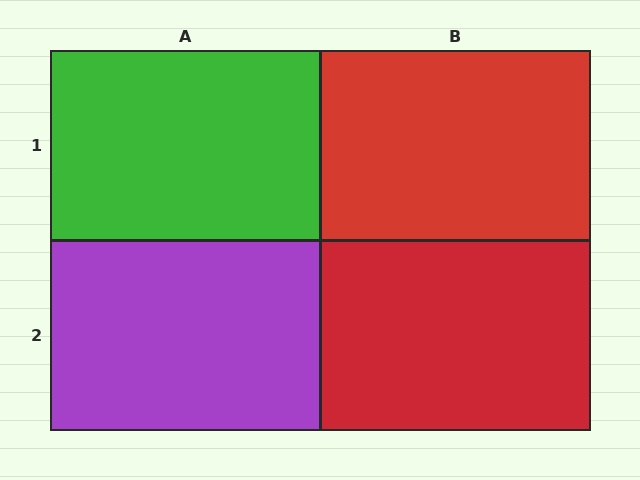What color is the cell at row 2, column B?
Red.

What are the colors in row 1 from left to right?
Green, red.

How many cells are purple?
1 cell is purple.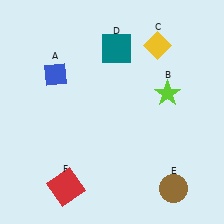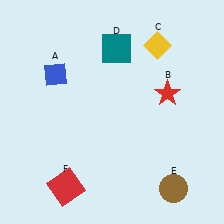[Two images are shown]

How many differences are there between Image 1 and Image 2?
There is 1 difference between the two images.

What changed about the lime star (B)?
In Image 1, B is lime. In Image 2, it changed to red.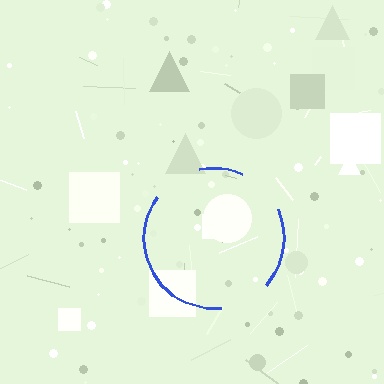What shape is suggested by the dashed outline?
The dashed outline suggests a circle.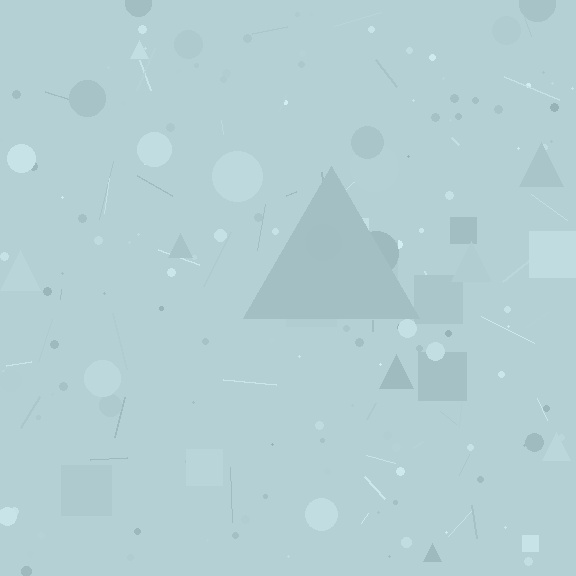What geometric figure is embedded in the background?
A triangle is embedded in the background.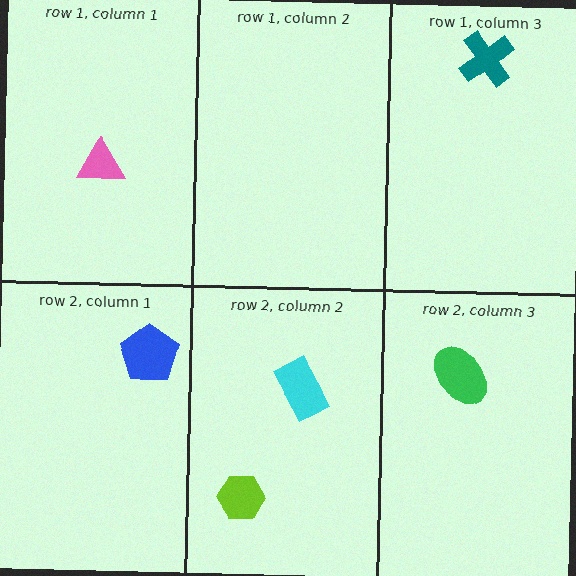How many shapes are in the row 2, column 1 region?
1.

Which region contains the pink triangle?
The row 1, column 1 region.